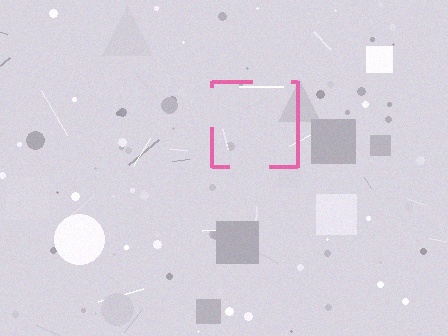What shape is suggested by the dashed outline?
The dashed outline suggests a square.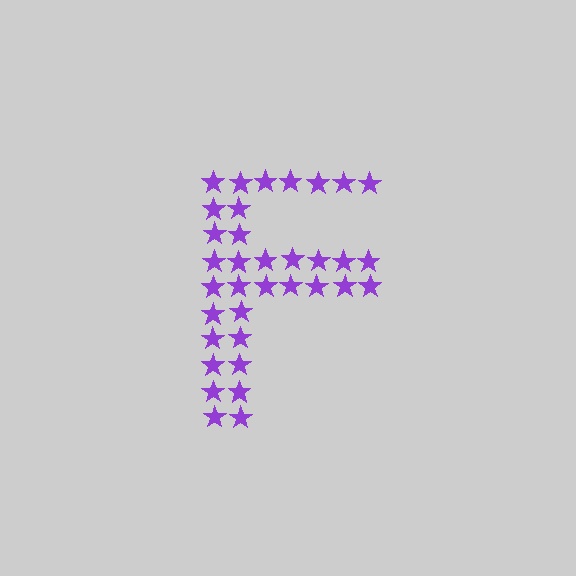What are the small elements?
The small elements are stars.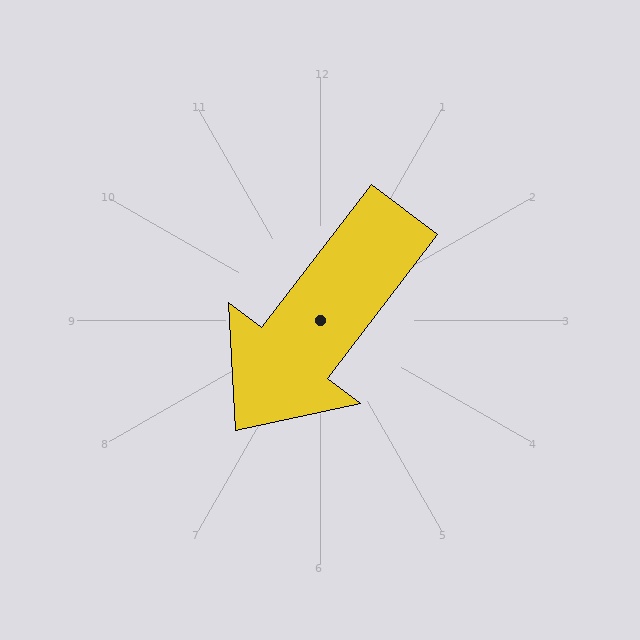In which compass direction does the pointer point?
Southwest.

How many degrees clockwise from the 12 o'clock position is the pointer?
Approximately 217 degrees.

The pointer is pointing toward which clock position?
Roughly 7 o'clock.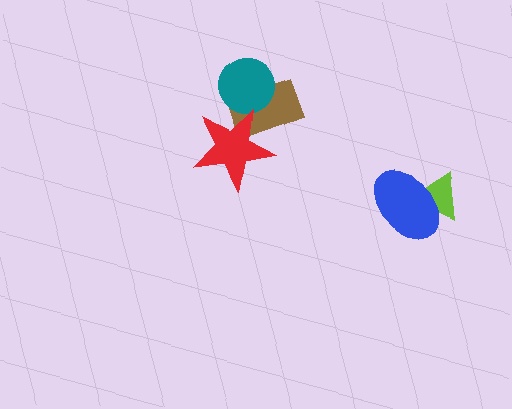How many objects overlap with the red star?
2 objects overlap with the red star.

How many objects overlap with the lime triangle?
1 object overlaps with the lime triangle.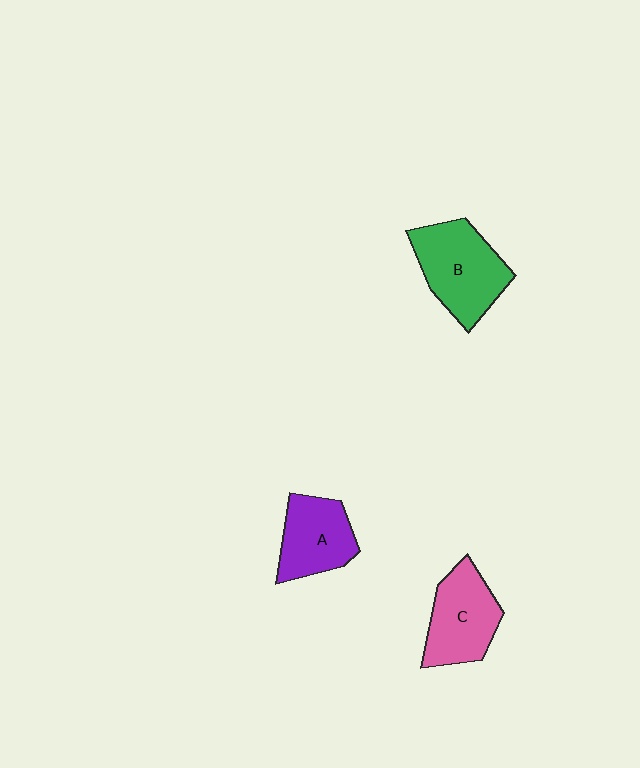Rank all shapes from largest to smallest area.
From largest to smallest: B (green), C (pink), A (purple).